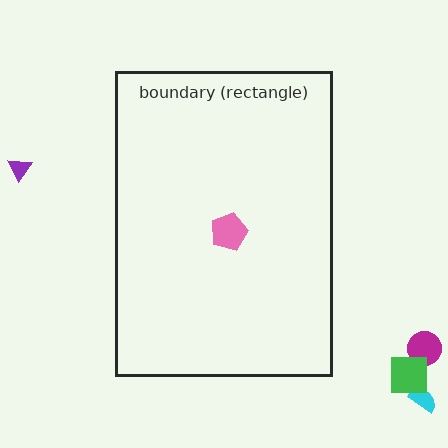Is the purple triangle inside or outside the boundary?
Outside.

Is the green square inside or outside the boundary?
Outside.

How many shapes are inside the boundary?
1 inside, 4 outside.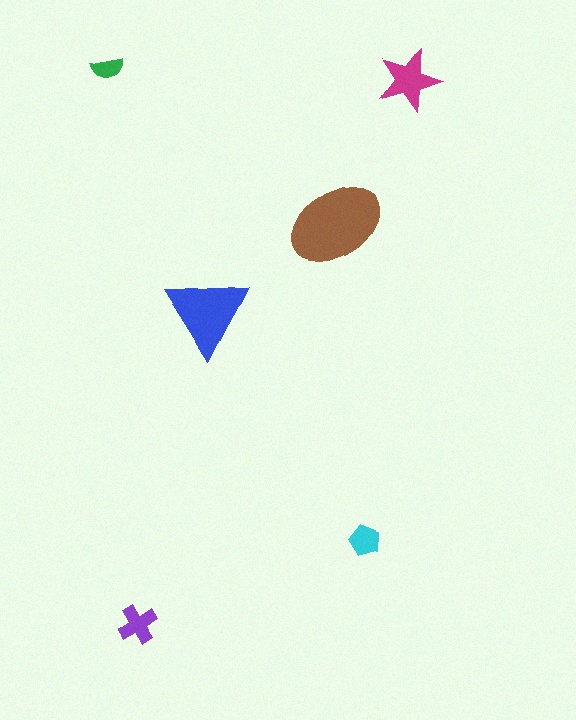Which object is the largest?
The brown ellipse.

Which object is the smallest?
The green semicircle.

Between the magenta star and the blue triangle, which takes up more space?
The blue triangle.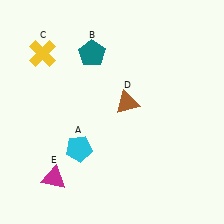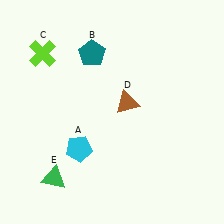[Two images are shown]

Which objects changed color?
C changed from yellow to lime. E changed from magenta to green.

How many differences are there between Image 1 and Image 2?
There are 2 differences between the two images.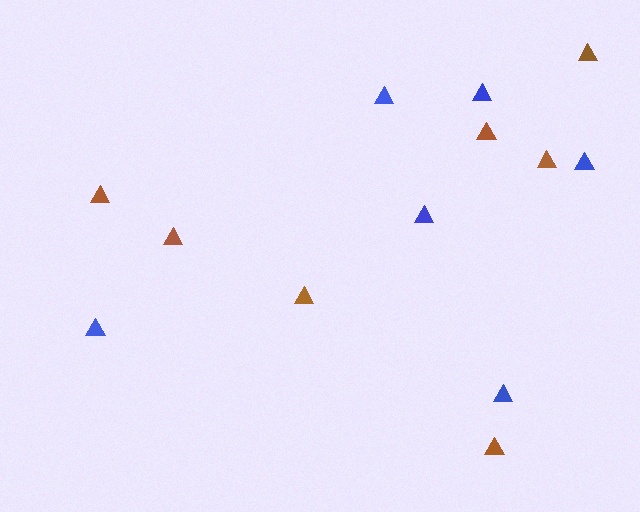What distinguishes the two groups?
There are 2 groups: one group of brown triangles (7) and one group of blue triangles (6).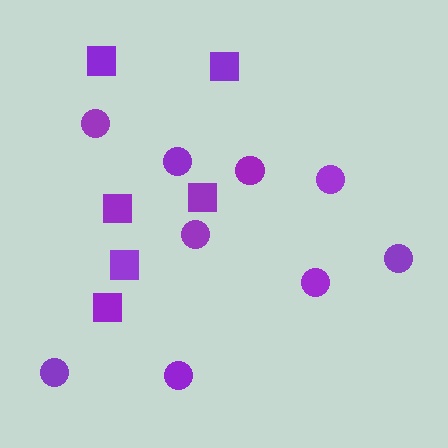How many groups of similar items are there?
There are 2 groups: one group of squares (6) and one group of circles (9).